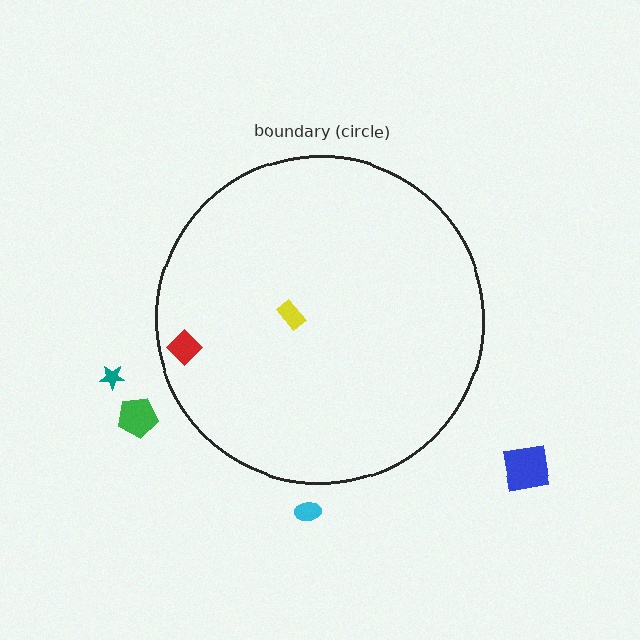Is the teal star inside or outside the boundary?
Outside.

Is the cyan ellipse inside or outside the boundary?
Outside.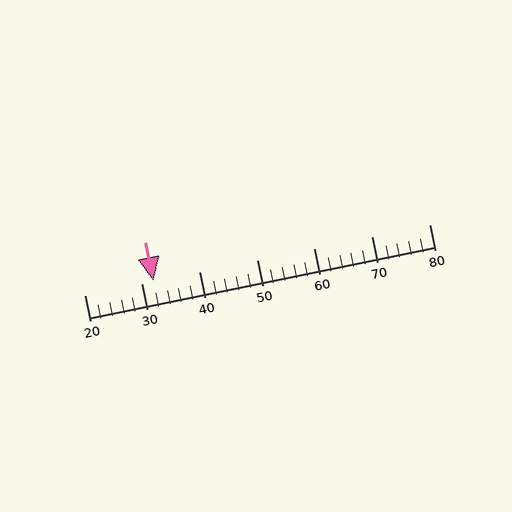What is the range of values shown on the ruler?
The ruler shows values from 20 to 80.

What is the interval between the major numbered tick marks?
The major tick marks are spaced 10 units apart.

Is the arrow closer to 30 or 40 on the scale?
The arrow is closer to 30.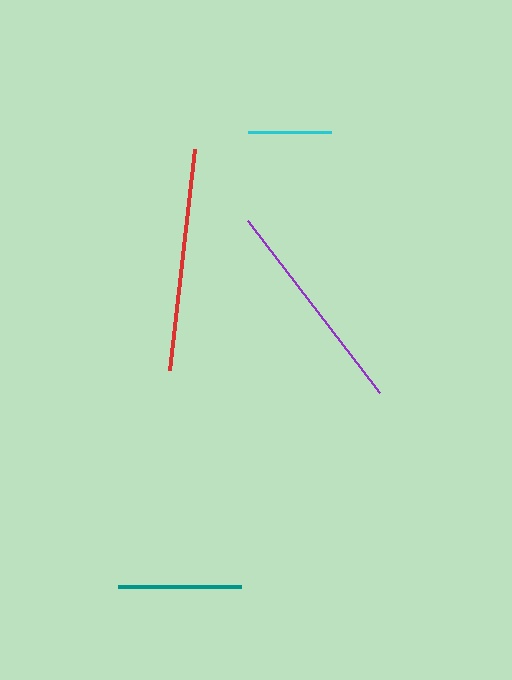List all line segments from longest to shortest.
From longest to shortest: red, purple, teal, cyan.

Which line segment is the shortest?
The cyan line is the shortest at approximately 83 pixels.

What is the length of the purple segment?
The purple segment is approximately 216 pixels long.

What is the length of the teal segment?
The teal segment is approximately 123 pixels long.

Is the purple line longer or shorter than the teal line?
The purple line is longer than the teal line.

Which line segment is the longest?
The red line is the longest at approximately 223 pixels.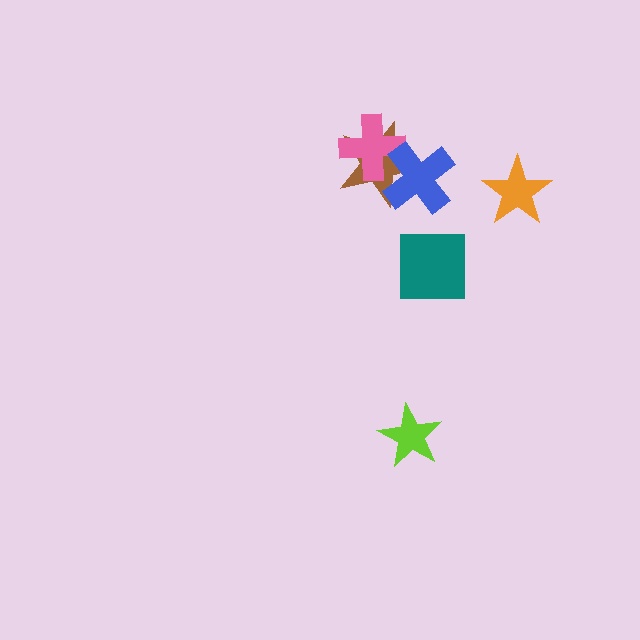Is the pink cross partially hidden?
Yes, it is partially covered by another shape.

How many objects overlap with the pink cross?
2 objects overlap with the pink cross.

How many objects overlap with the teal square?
0 objects overlap with the teal square.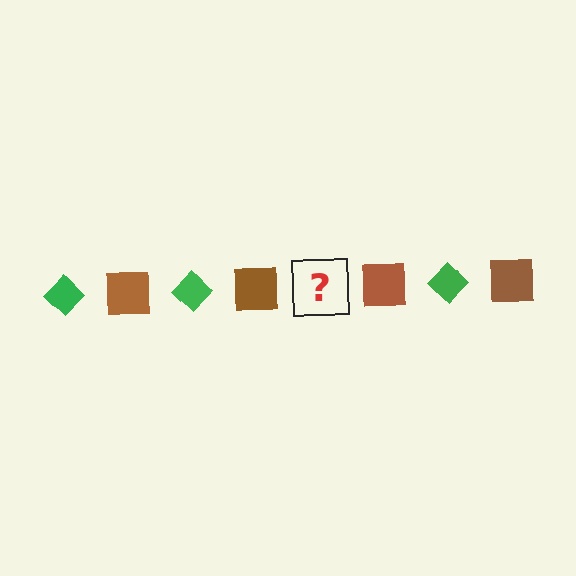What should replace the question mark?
The question mark should be replaced with a green diamond.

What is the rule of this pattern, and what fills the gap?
The rule is that the pattern alternates between green diamond and brown square. The gap should be filled with a green diamond.